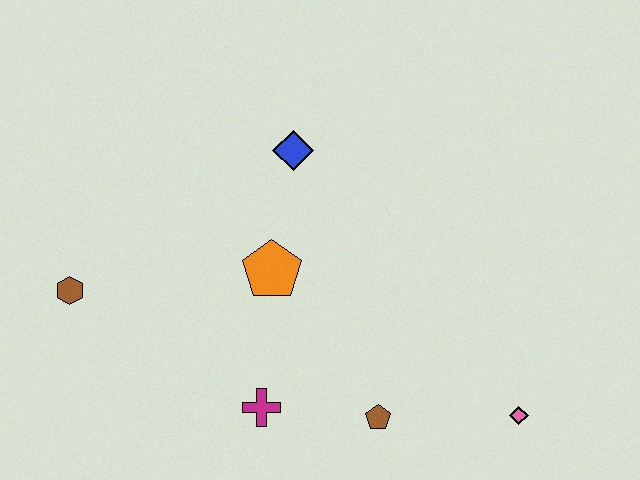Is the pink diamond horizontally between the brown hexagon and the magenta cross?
No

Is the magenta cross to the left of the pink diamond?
Yes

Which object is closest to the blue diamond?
The orange pentagon is closest to the blue diamond.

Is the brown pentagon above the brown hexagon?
No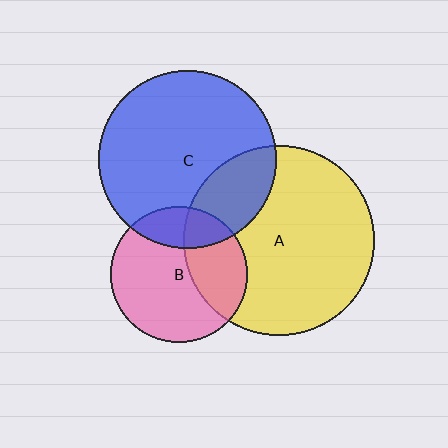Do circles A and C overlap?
Yes.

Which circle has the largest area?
Circle A (yellow).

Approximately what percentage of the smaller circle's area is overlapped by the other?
Approximately 25%.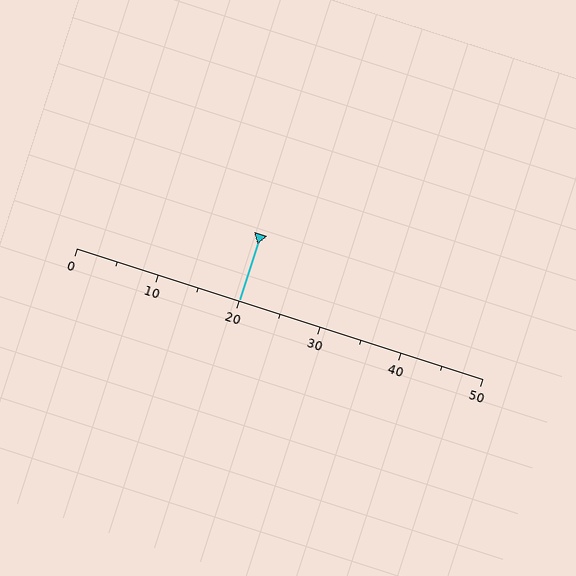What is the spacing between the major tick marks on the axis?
The major ticks are spaced 10 apart.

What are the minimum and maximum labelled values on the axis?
The axis runs from 0 to 50.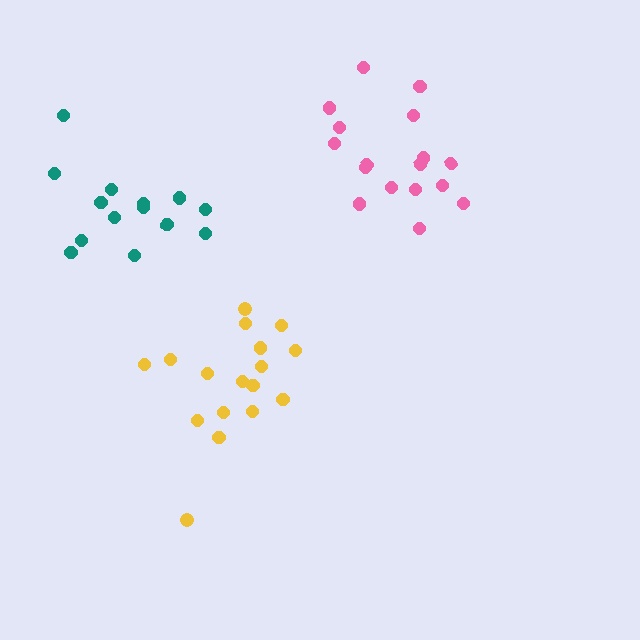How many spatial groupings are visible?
There are 3 spatial groupings.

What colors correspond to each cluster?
The clusters are colored: pink, teal, yellow.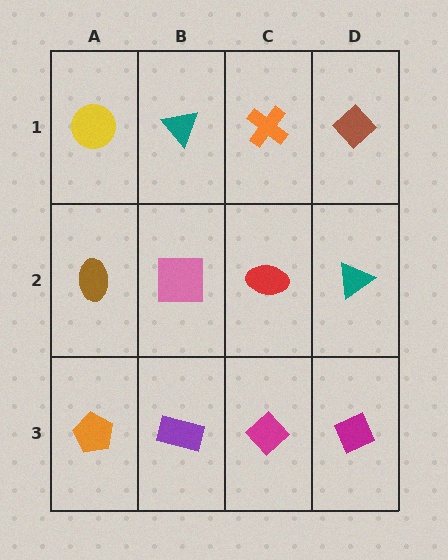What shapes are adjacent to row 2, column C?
An orange cross (row 1, column C), a magenta diamond (row 3, column C), a pink square (row 2, column B), a teal triangle (row 2, column D).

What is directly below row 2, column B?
A purple rectangle.